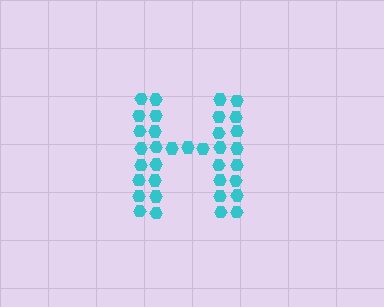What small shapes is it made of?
It is made of small hexagons.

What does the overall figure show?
The overall figure shows the letter H.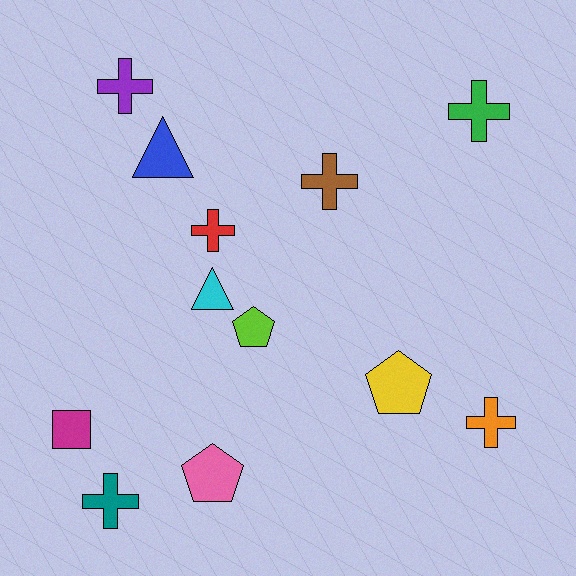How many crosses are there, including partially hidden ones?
There are 6 crosses.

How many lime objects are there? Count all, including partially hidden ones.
There is 1 lime object.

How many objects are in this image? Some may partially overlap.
There are 12 objects.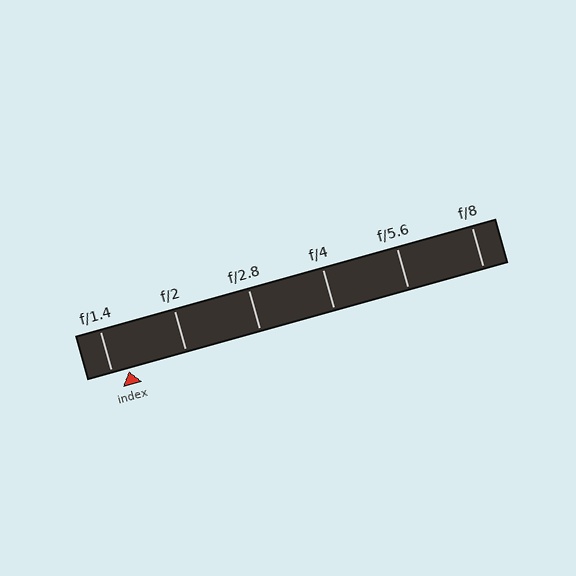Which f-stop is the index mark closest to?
The index mark is closest to f/1.4.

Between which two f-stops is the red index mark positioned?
The index mark is between f/1.4 and f/2.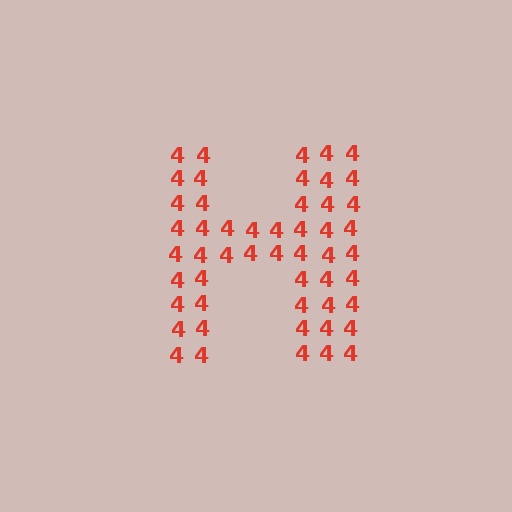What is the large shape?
The large shape is the letter H.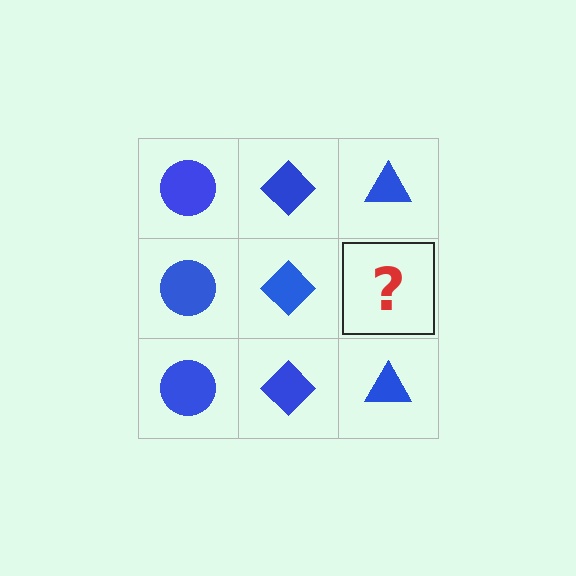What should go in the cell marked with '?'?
The missing cell should contain a blue triangle.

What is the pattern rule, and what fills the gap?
The rule is that each column has a consistent shape. The gap should be filled with a blue triangle.